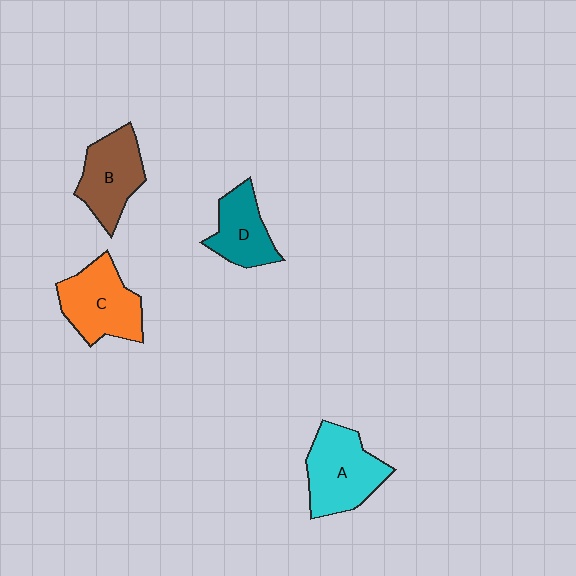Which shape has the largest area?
Shape A (cyan).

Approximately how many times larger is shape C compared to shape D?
Approximately 1.3 times.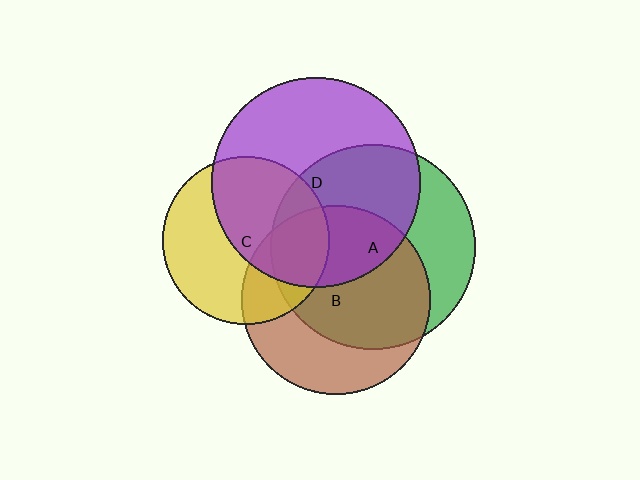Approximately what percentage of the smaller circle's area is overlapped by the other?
Approximately 50%.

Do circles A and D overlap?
Yes.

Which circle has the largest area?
Circle D (purple).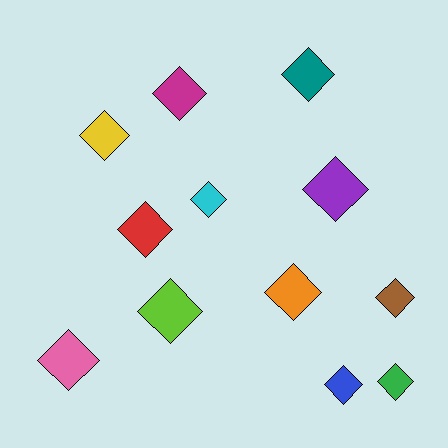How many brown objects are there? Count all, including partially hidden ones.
There is 1 brown object.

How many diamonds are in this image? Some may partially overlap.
There are 12 diamonds.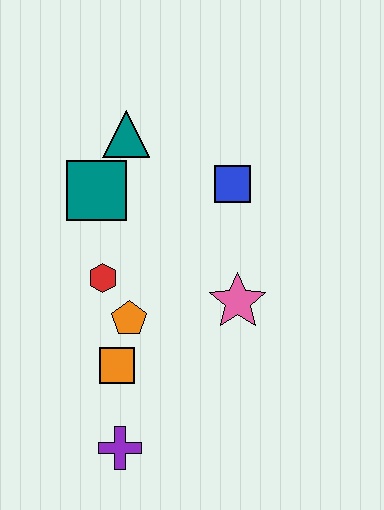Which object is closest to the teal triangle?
The teal square is closest to the teal triangle.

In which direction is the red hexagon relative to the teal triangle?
The red hexagon is below the teal triangle.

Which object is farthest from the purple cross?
The teal triangle is farthest from the purple cross.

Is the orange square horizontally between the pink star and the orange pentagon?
No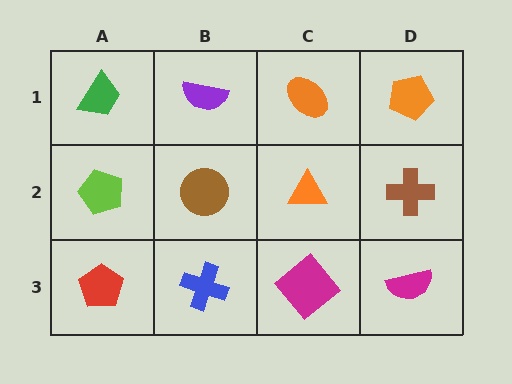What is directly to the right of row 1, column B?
An orange ellipse.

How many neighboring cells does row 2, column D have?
3.